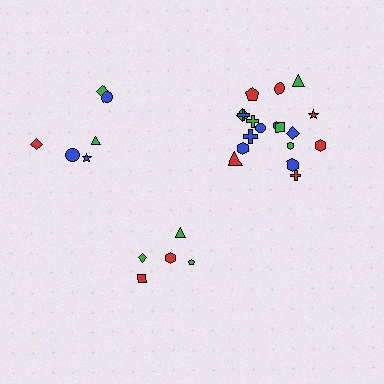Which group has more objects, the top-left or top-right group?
The top-right group.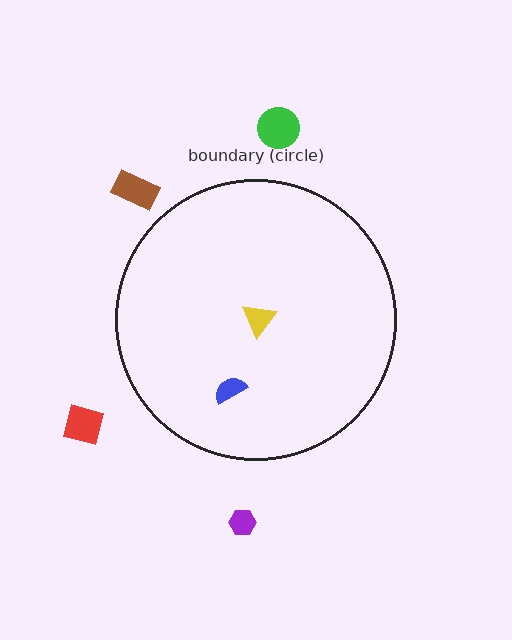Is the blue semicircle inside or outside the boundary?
Inside.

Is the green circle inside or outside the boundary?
Outside.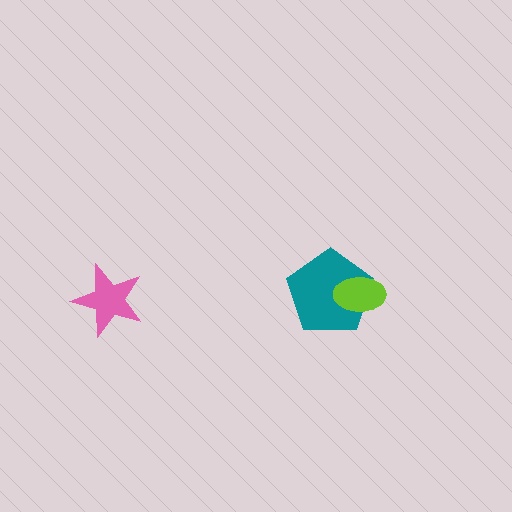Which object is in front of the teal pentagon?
The lime ellipse is in front of the teal pentagon.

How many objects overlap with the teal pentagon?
1 object overlaps with the teal pentagon.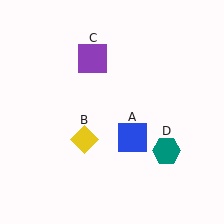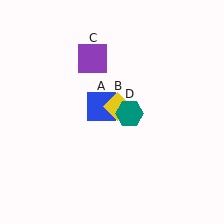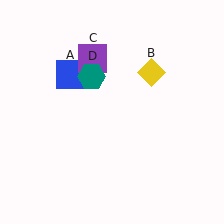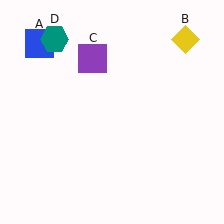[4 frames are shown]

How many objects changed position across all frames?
3 objects changed position: blue square (object A), yellow diamond (object B), teal hexagon (object D).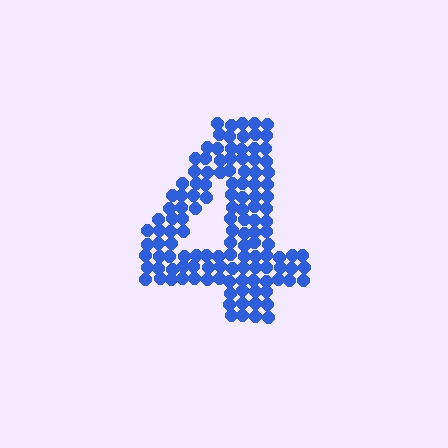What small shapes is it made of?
It is made of small circles.